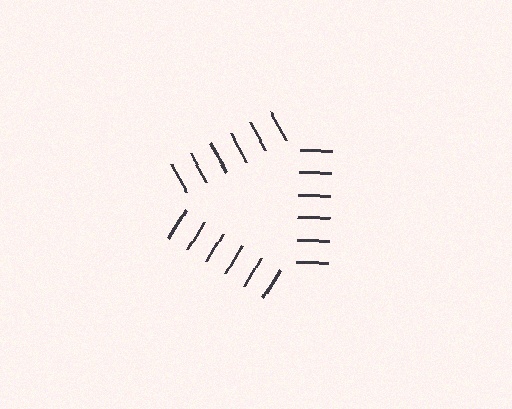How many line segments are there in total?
18 — 6 along each of the 3 edges.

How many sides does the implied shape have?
3 sides — the line-ends trace a triangle.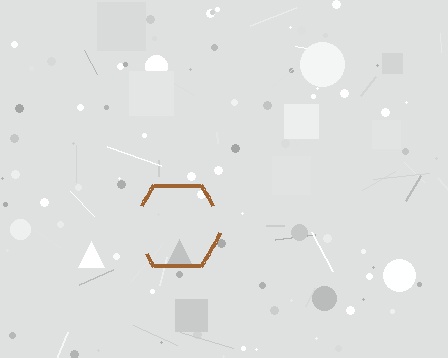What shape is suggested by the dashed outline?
The dashed outline suggests a hexagon.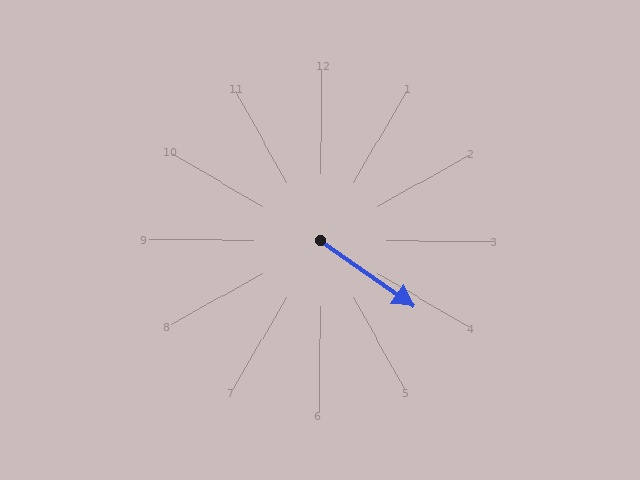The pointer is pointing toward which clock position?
Roughly 4 o'clock.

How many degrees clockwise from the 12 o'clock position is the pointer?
Approximately 125 degrees.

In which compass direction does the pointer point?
Southeast.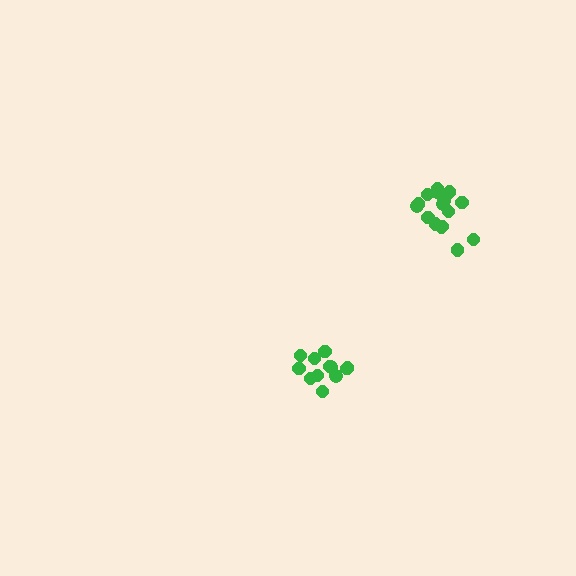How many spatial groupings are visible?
There are 2 spatial groupings.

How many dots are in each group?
Group 1: 13 dots, Group 2: 16 dots (29 total).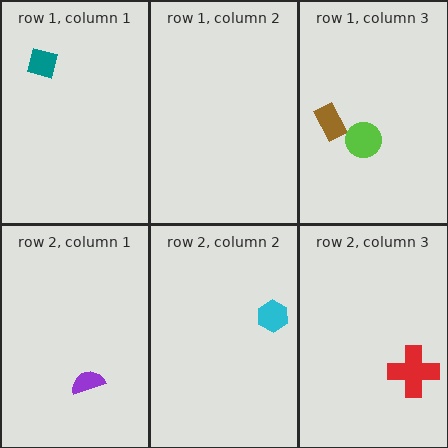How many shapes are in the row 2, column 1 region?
1.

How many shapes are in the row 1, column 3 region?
2.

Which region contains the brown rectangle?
The row 1, column 3 region.